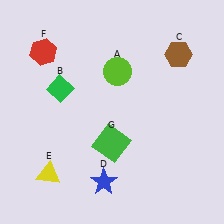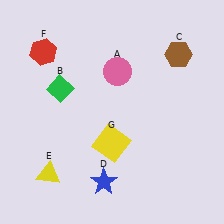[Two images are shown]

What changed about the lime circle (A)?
In Image 1, A is lime. In Image 2, it changed to pink.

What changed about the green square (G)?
In Image 1, G is green. In Image 2, it changed to yellow.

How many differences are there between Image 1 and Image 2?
There are 2 differences between the two images.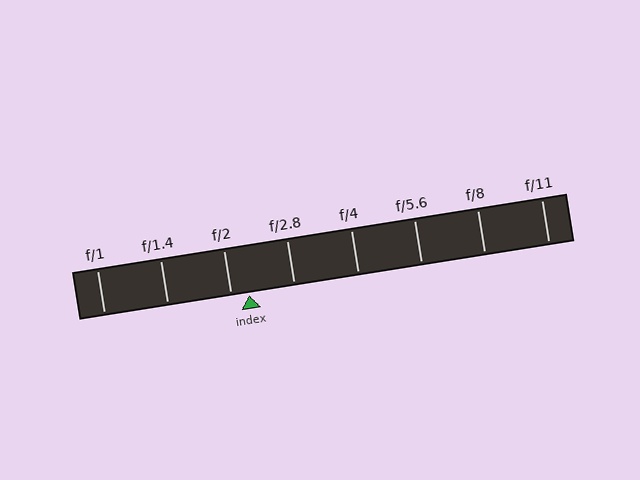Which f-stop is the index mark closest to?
The index mark is closest to f/2.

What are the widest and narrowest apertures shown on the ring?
The widest aperture shown is f/1 and the narrowest is f/11.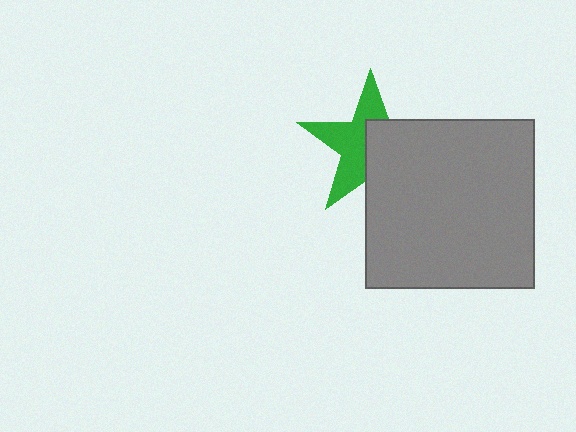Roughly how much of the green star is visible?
About half of it is visible (roughly 52%).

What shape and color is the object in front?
The object in front is a gray square.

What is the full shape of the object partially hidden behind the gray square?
The partially hidden object is a green star.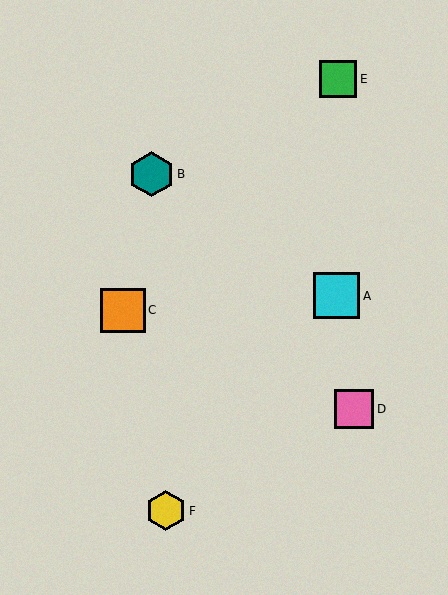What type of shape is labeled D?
Shape D is a pink square.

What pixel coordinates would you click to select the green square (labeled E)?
Click at (338, 79) to select the green square E.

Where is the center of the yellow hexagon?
The center of the yellow hexagon is at (166, 511).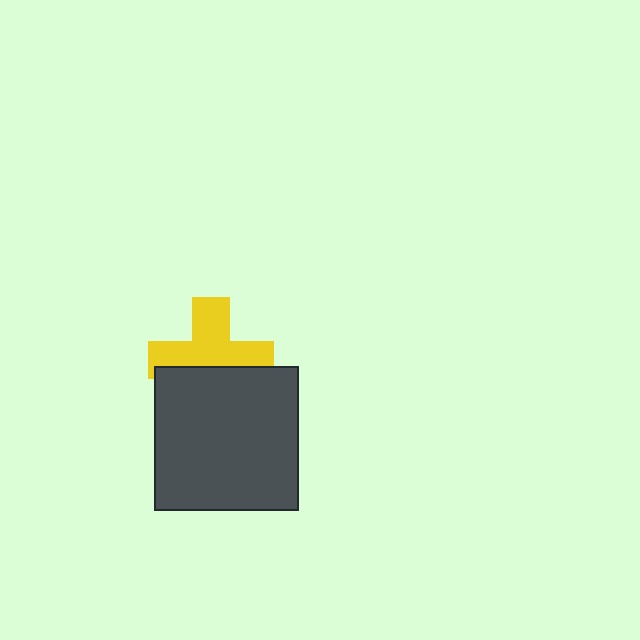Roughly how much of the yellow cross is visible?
About half of it is visible (roughly 59%).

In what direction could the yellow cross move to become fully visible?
The yellow cross could move up. That would shift it out from behind the dark gray square entirely.